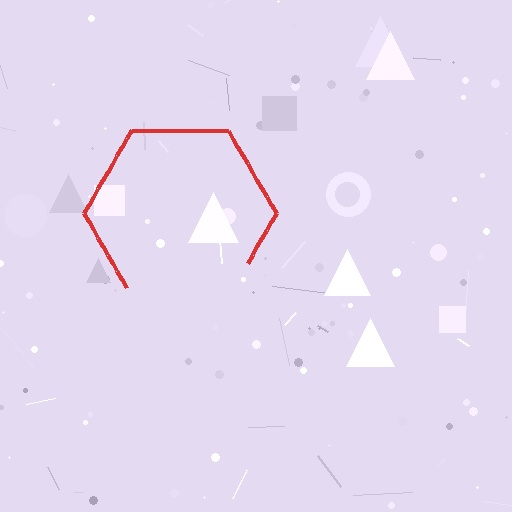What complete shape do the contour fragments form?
The contour fragments form a hexagon.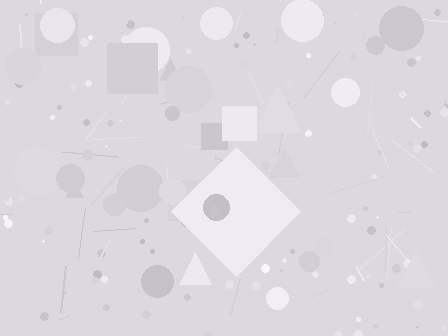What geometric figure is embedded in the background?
A diamond is embedded in the background.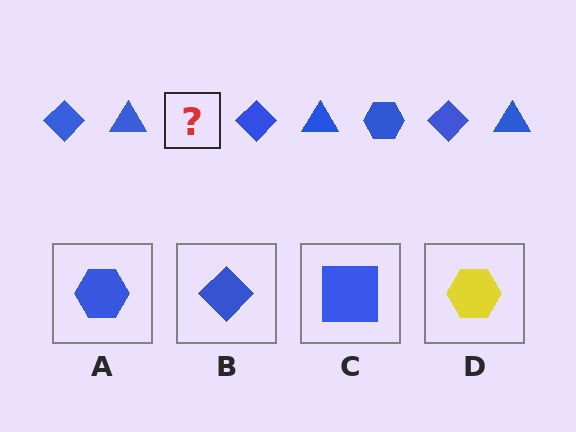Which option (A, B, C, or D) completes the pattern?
A.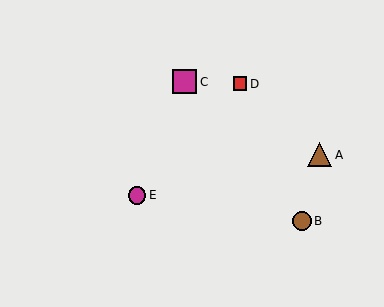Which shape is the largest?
The magenta square (labeled C) is the largest.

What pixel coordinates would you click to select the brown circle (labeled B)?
Click at (302, 221) to select the brown circle B.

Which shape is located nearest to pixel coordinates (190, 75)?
The magenta square (labeled C) at (185, 82) is nearest to that location.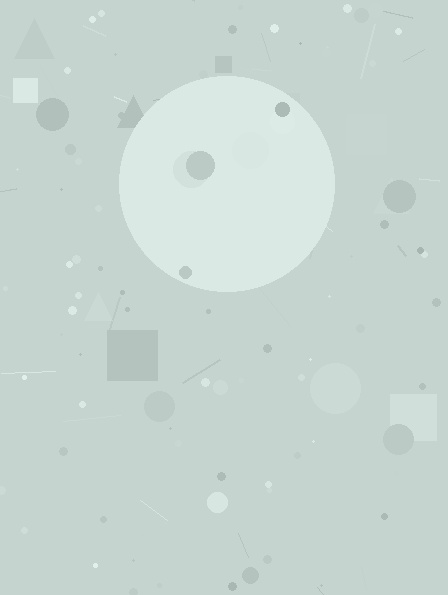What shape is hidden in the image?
A circle is hidden in the image.